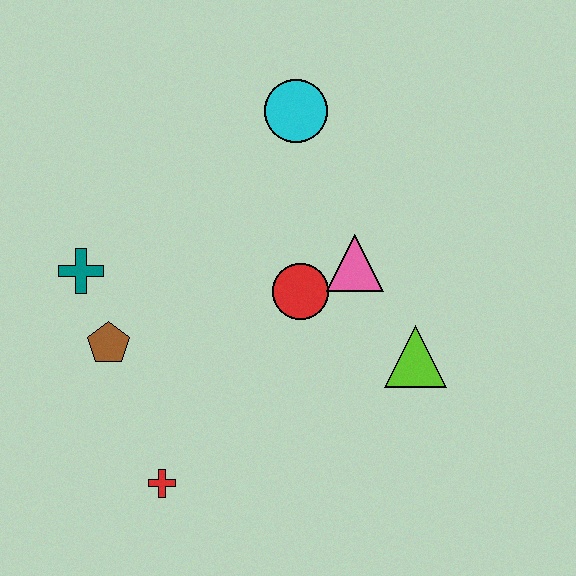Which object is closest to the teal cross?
The brown pentagon is closest to the teal cross.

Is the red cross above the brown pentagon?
No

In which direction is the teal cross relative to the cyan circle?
The teal cross is to the left of the cyan circle.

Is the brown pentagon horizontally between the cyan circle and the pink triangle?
No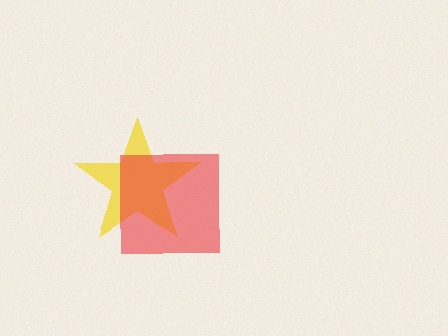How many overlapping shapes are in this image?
There are 2 overlapping shapes in the image.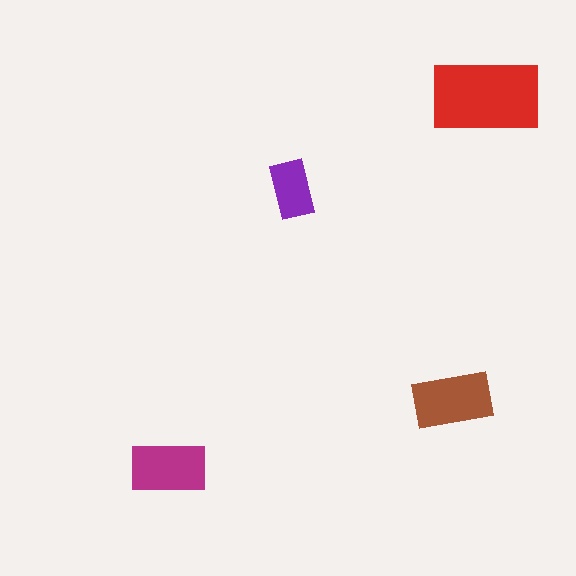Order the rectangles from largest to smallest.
the red one, the brown one, the magenta one, the purple one.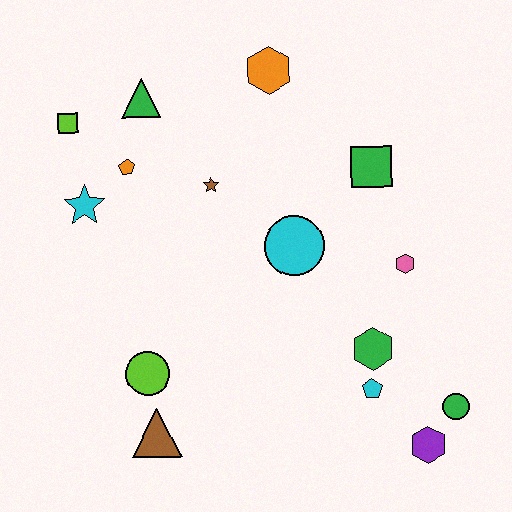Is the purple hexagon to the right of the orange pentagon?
Yes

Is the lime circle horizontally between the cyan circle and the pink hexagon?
No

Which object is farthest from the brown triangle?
The orange hexagon is farthest from the brown triangle.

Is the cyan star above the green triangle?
No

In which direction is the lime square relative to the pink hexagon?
The lime square is to the left of the pink hexagon.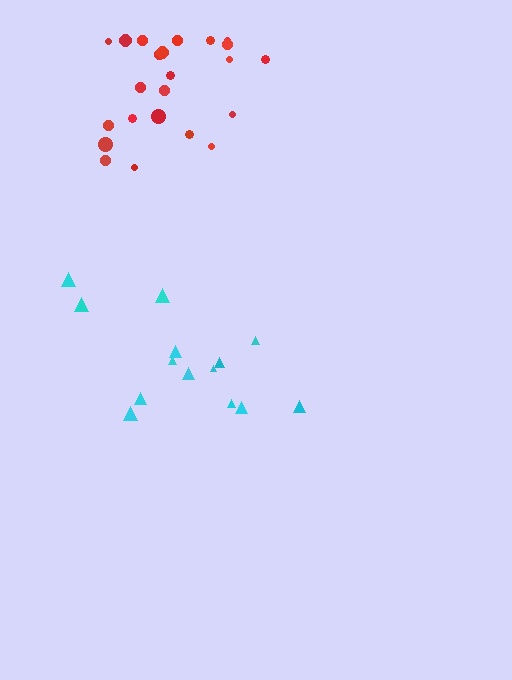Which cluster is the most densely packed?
Red.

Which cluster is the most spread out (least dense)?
Cyan.